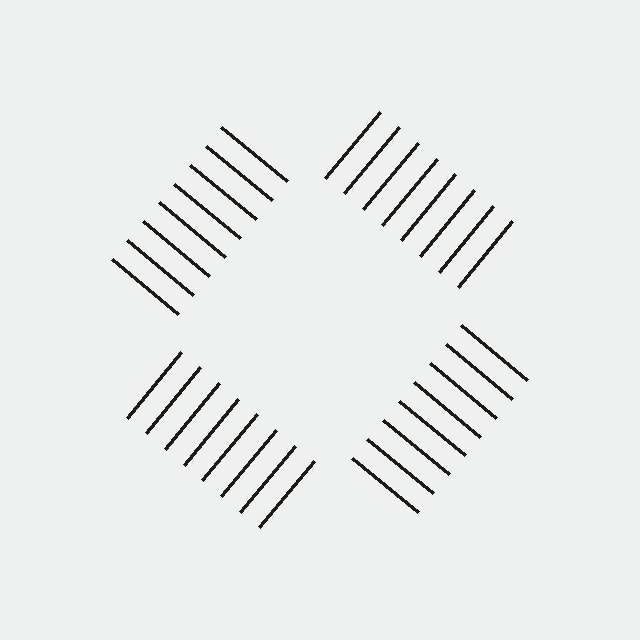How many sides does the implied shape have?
4 sides — the line-ends trace a square.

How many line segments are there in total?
32 — 8 along each of the 4 edges.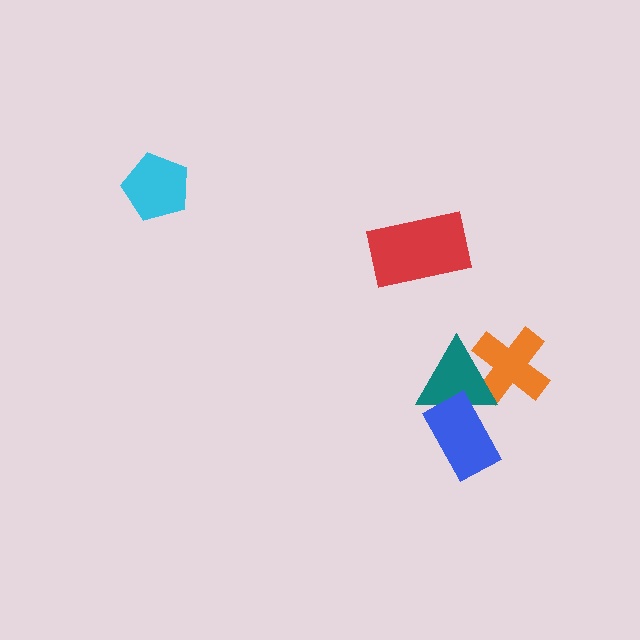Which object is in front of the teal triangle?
The blue rectangle is in front of the teal triangle.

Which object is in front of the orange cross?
The teal triangle is in front of the orange cross.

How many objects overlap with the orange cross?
1 object overlaps with the orange cross.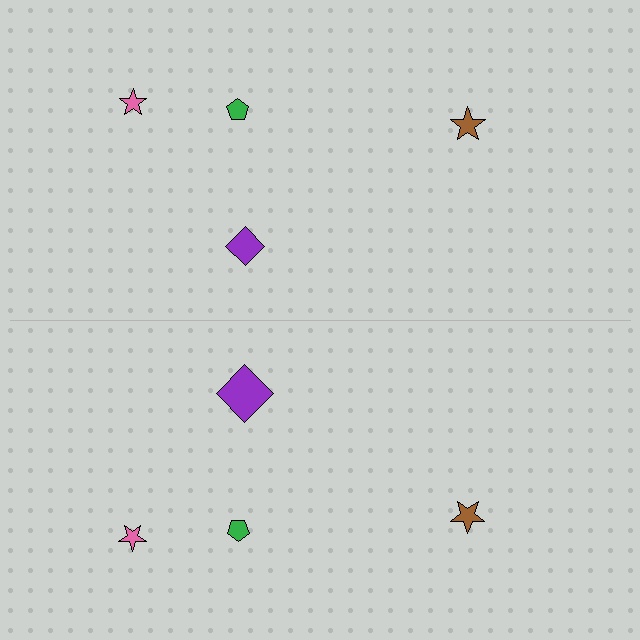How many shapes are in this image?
There are 8 shapes in this image.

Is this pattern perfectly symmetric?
No, the pattern is not perfectly symmetric. The purple diamond on the bottom side has a different size than its mirror counterpart.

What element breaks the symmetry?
The purple diamond on the bottom side has a different size than its mirror counterpart.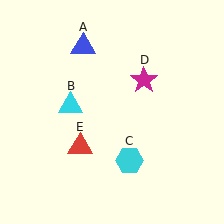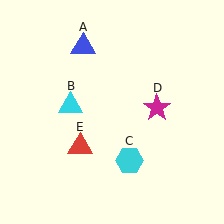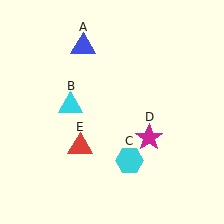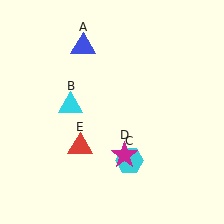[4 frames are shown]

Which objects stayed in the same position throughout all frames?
Blue triangle (object A) and cyan triangle (object B) and cyan hexagon (object C) and red triangle (object E) remained stationary.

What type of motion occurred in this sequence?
The magenta star (object D) rotated clockwise around the center of the scene.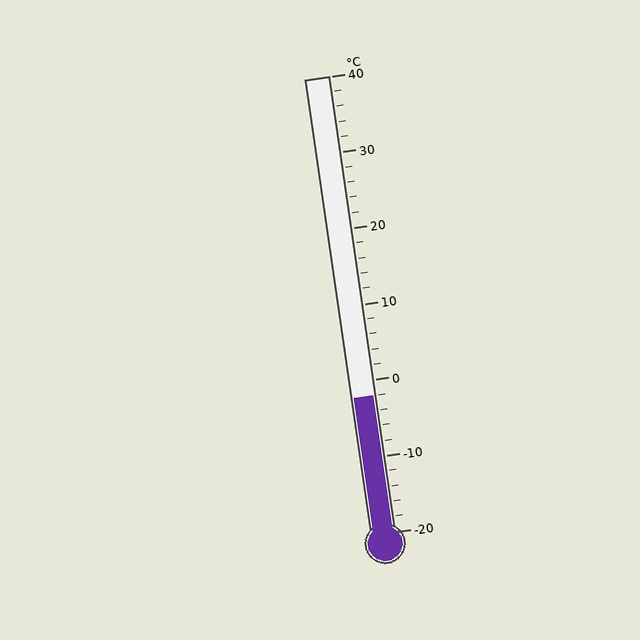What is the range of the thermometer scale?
The thermometer scale ranges from -20°C to 40°C.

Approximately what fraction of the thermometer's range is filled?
The thermometer is filled to approximately 30% of its range.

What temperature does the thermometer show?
The thermometer shows approximately -2°C.